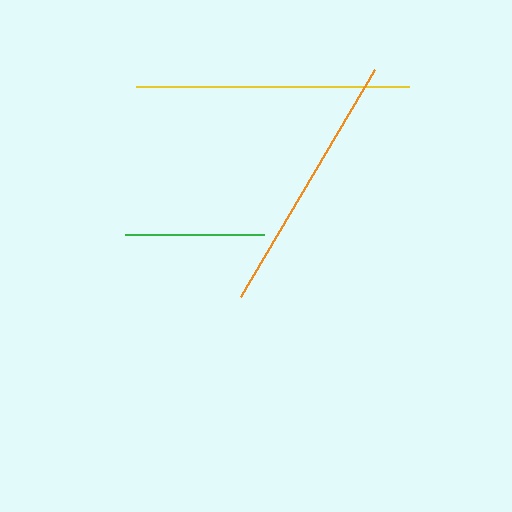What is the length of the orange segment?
The orange segment is approximately 264 pixels long.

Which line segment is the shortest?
The green line is the shortest at approximately 139 pixels.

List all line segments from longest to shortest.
From longest to shortest: yellow, orange, green.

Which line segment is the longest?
The yellow line is the longest at approximately 274 pixels.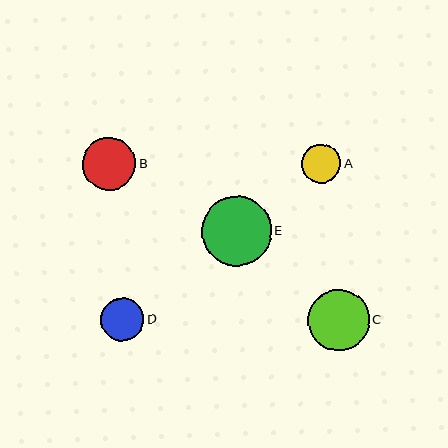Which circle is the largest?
Circle E is the largest with a size of approximately 70 pixels.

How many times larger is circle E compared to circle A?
Circle E is approximately 1.8 times the size of circle A.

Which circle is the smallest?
Circle A is the smallest with a size of approximately 39 pixels.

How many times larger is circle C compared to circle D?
Circle C is approximately 1.4 times the size of circle D.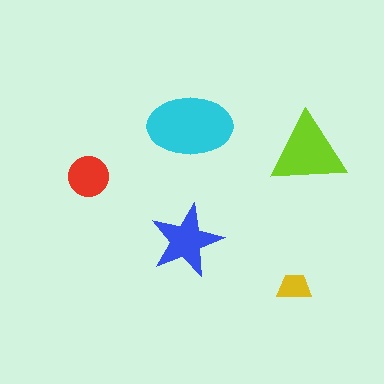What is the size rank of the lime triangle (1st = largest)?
2nd.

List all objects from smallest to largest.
The yellow trapezoid, the red circle, the blue star, the lime triangle, the cyan ellipse.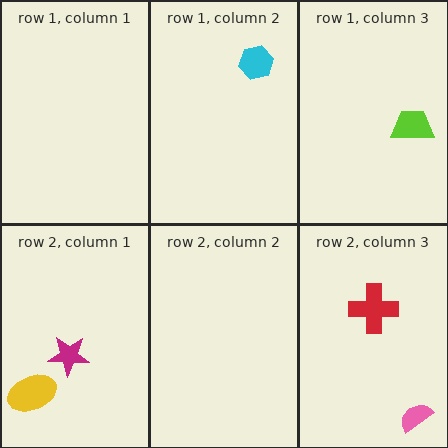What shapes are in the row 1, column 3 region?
The lime trapezoid.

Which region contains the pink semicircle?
The row 2, column 3 region.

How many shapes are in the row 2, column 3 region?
2.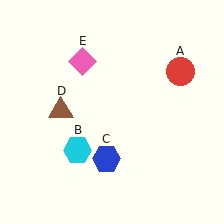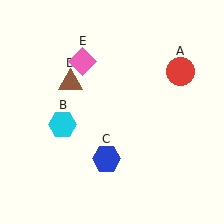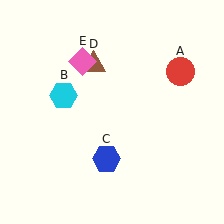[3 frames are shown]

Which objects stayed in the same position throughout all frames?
Red circle (object A) and blue hexagon (object C) and pink diamond (object E) remained stationary.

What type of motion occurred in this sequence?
The cyan hexagon (object B), brown triangle (object D) rotated clockwise around the center of the scene.